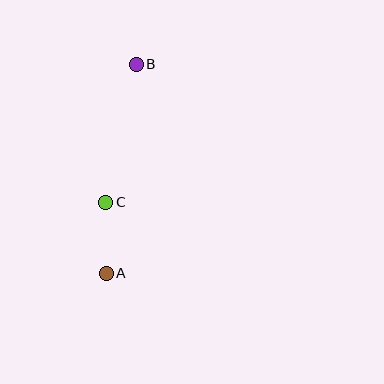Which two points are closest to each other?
Points A and C are closest to each other.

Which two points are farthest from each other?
Points A and B are farthest from each other.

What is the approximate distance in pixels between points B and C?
The distance between B and C is approximately 141 pixels.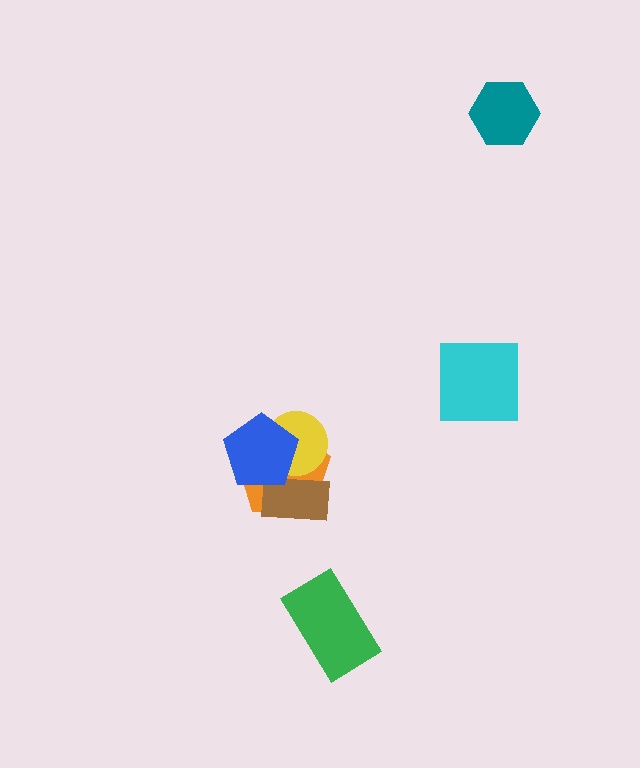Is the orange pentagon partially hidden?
Yes, it is partially covered by another shape.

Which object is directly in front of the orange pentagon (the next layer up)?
The brown rectangle is directly in front of the orange pentagon.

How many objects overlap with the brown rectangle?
3 objects overlap with the brown rectangle.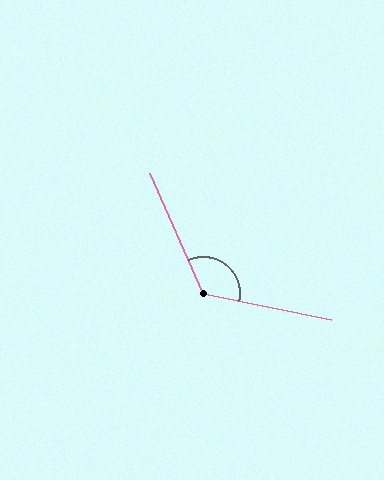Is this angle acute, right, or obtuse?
It is obtuse.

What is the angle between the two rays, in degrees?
Approximately 125 degrees.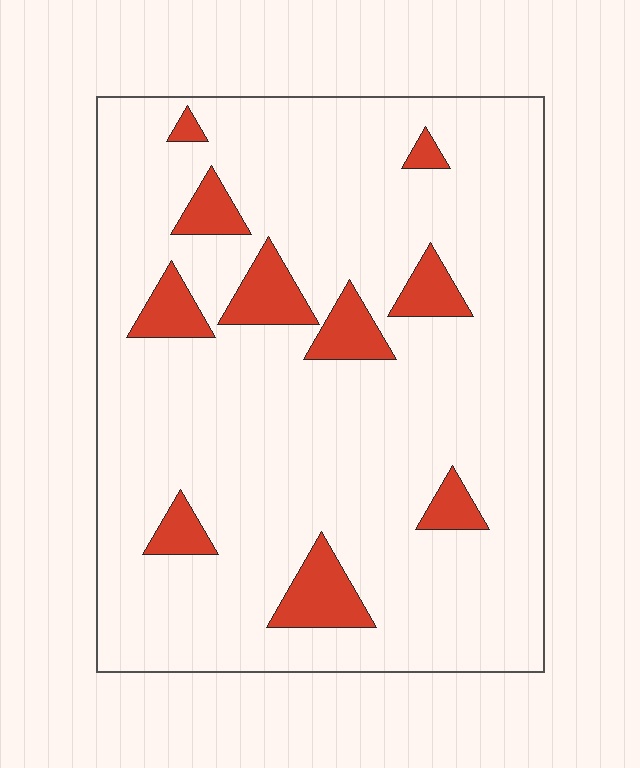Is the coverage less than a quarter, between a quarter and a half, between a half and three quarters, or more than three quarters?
Less than a quarter.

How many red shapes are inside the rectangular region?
10.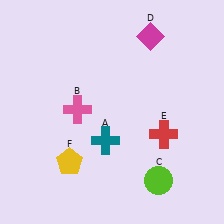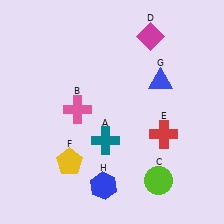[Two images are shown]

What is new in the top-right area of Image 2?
A blue triangle (G) was added in the top-right area of Image 2.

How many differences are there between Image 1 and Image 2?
There are 2 differences between the two images.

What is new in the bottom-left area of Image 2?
A blue hexagon (H) was added in the bottom-left area of Image 2.